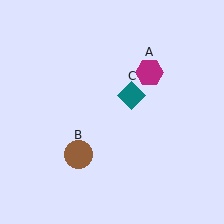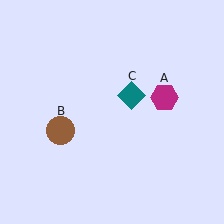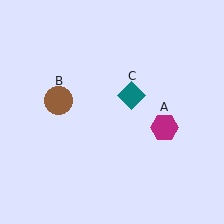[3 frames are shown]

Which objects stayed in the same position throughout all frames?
Teal diamond (object C) remained stationary.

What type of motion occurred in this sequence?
The magenta hexagon (object A), brown circle (object B) rotated clockwise around the center of the scene.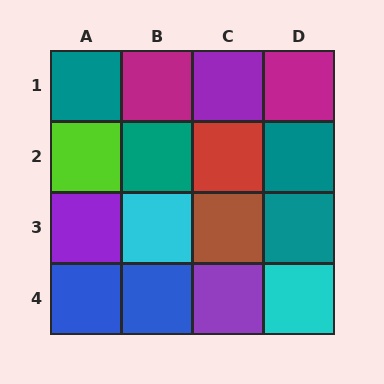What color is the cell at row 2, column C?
Red.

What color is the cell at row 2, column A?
Lime.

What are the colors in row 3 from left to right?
Purple, cyan, brown, teal.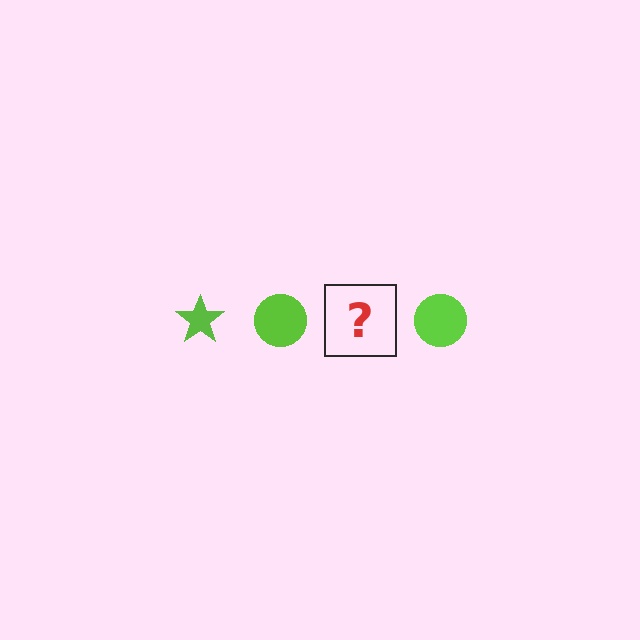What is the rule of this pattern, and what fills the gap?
The rule is that the pattern cycles through star, circle shapes in lime. The gap should be filled with a lime star.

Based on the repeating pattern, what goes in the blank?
The blank should be a lime star.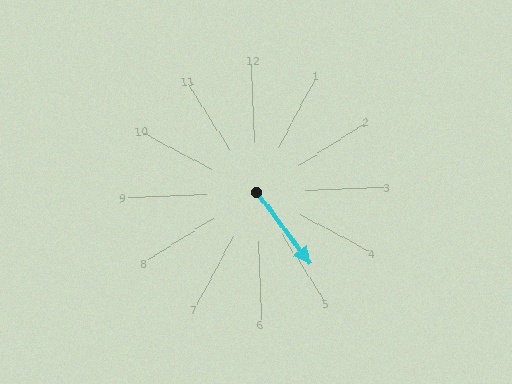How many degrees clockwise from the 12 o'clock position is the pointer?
Approximately 145 degrees.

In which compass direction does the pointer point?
Southeast.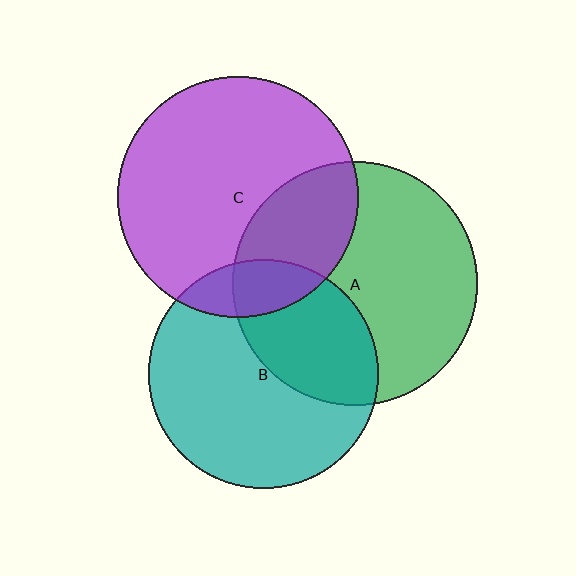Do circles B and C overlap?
Yes.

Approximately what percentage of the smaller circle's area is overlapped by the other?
Approximately 15%.